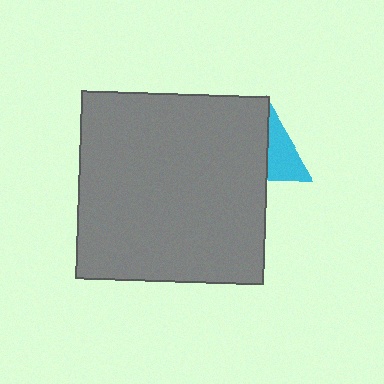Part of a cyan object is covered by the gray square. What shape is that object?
It is a triangle.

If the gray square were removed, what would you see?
You would see the complete cyan triangle.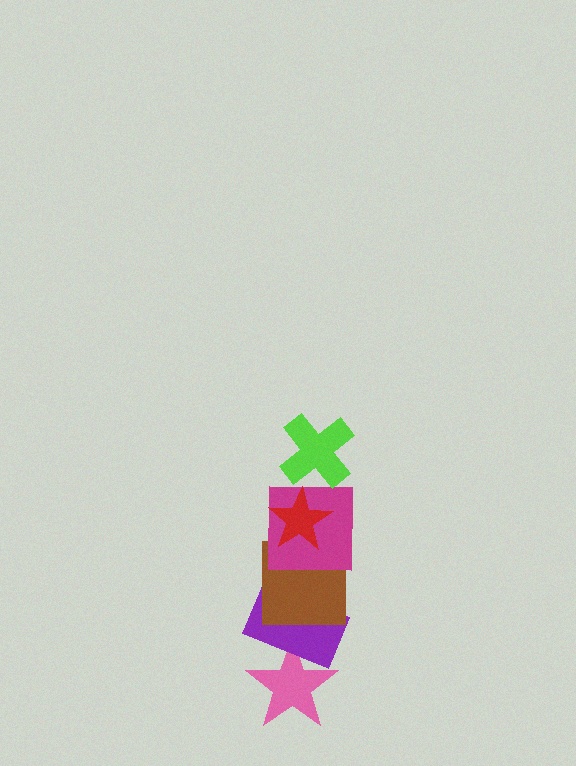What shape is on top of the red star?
The lime cross is on top of the red star.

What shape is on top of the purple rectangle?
The brown square is on top of the purple rectangle.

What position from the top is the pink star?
The pink star is 6th from the top.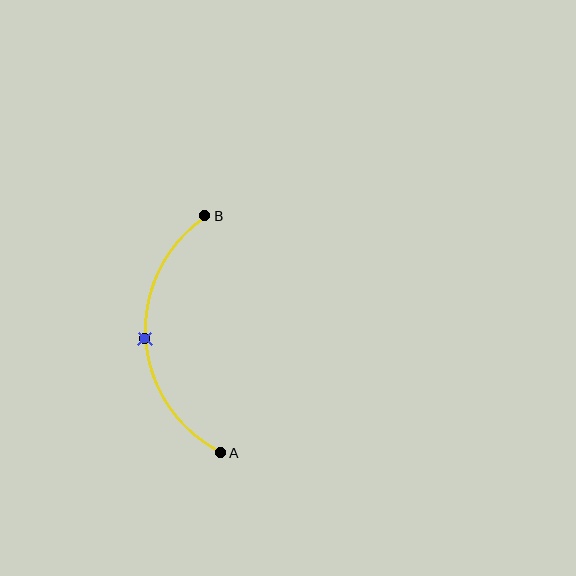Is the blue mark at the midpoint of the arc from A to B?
Yes. The blue mark lies on the arc at equal arc-length from both A and B — it is the arc midpoint.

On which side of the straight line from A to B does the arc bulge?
The arc bulges to the left of the straight line connecting A and B.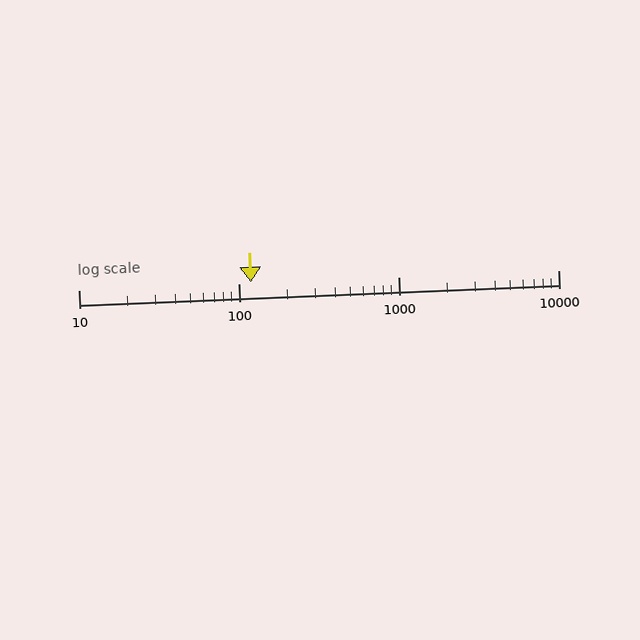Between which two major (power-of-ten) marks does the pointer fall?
The pointer is between 100 and 1000.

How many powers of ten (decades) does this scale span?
The scale spans 3 decades, from 10 to 10000.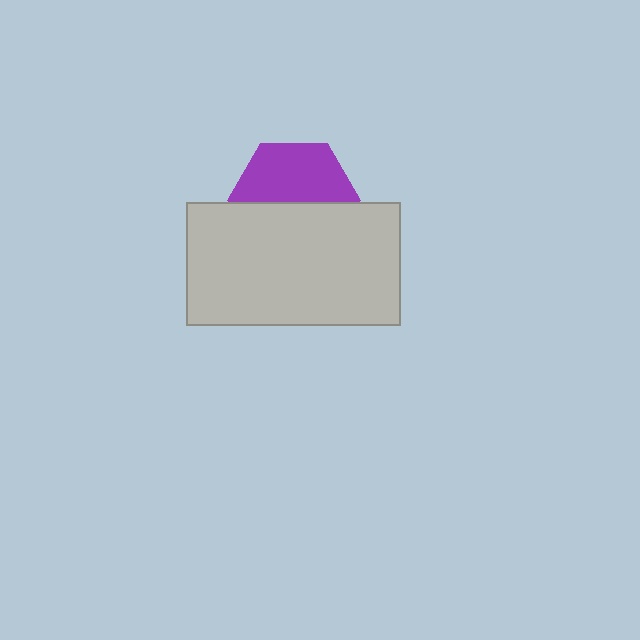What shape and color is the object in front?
The object in front is a light gray rectangle.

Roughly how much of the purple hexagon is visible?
About half of it is visible (roughly 50%).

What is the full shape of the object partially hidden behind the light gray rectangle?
The partially hidden object is a purple hexagon.